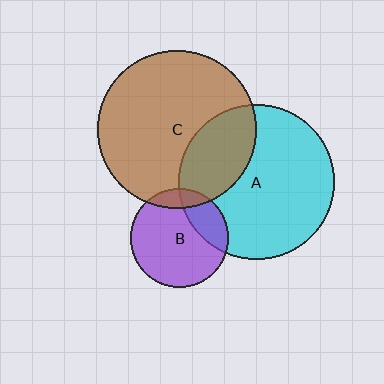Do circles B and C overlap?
Yes.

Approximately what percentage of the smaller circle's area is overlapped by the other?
Approximately 10%.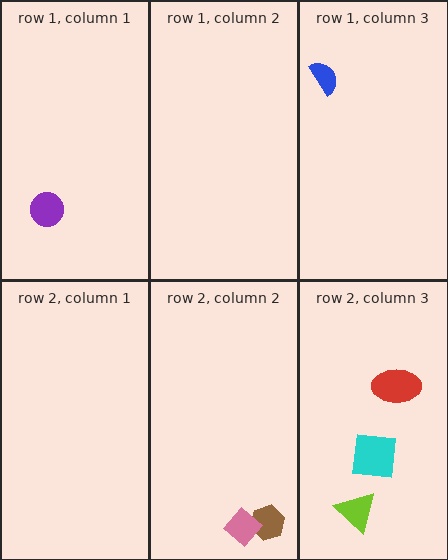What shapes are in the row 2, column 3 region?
The lime triangle, the red ellipse, the cyan square.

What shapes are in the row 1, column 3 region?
The blue semicircle.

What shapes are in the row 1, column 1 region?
The purple circle.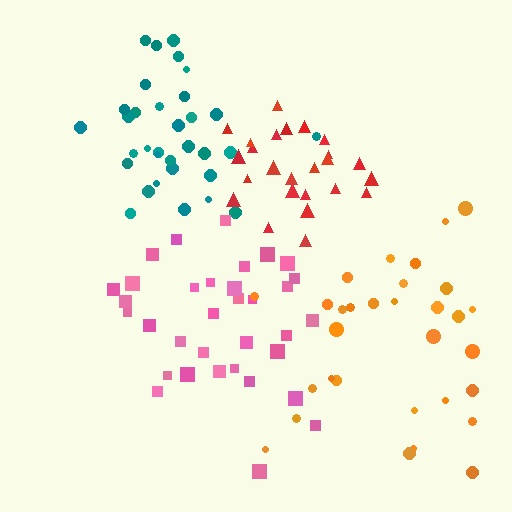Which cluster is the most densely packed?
Red.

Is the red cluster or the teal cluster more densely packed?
Red.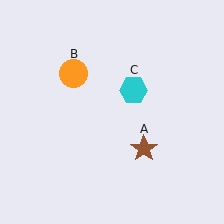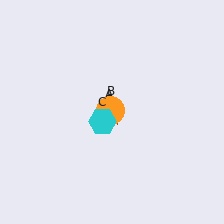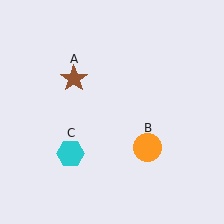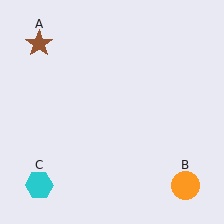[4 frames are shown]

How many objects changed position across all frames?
3 objects changed position: brown star (object A), orange circle (object B), cyan hexagon (object C).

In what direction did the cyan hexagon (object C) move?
The cyan hexagon (object C) moved down and to the left.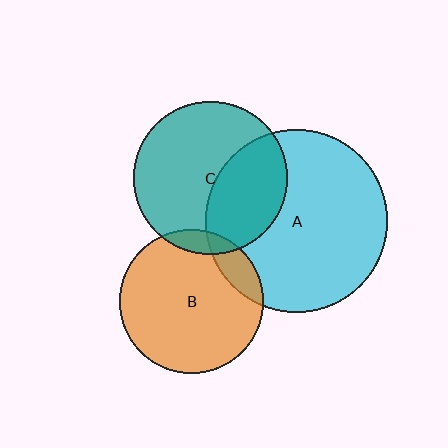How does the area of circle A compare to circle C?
Approximately 1.4 times.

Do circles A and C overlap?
Yes.